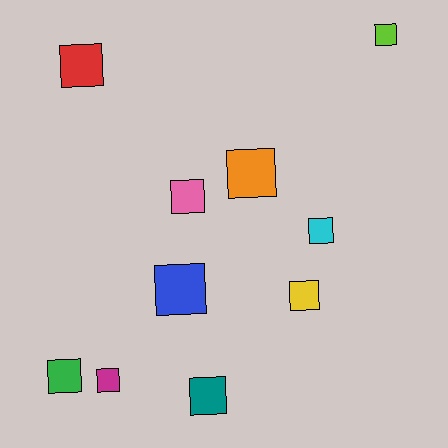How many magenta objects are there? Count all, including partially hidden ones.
There is 1 magenta object.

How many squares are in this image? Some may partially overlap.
There are 10 squares.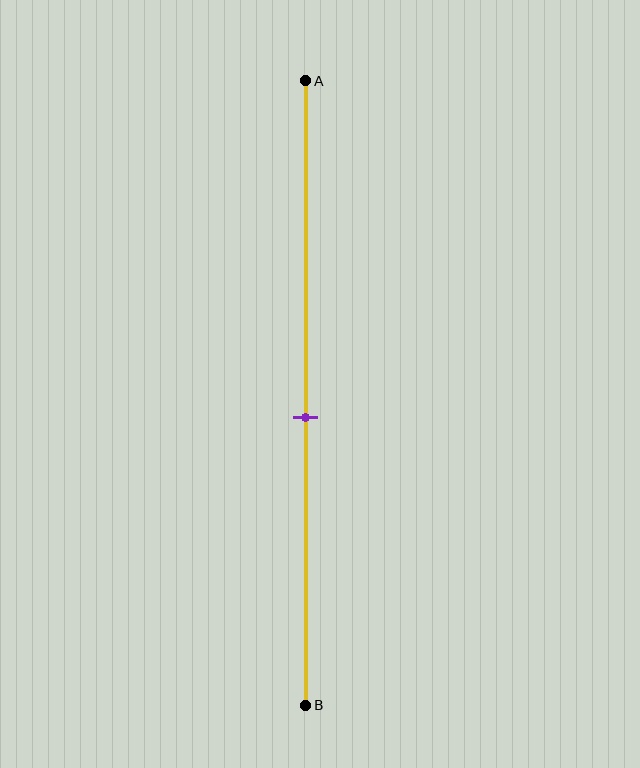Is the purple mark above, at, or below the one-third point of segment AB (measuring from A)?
The purple mark is below the one-third point of segment AB.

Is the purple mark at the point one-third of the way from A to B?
No, the mark is at about 55% from A, not at the 33% one-third point.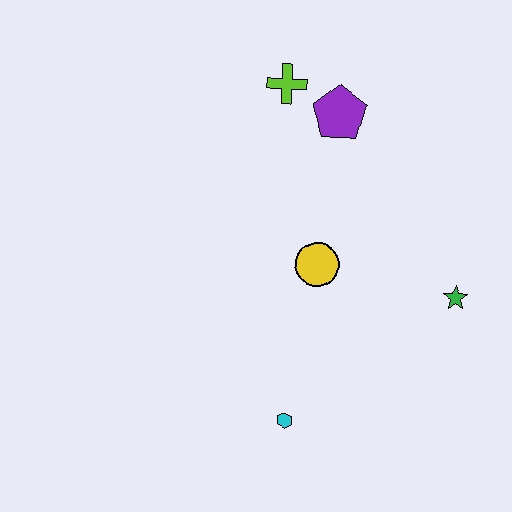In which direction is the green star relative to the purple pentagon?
The green star is below the purple pentagon.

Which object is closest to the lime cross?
The purple pentagon is closest to the lime cross.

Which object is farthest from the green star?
The lime cross is farthest from the green star.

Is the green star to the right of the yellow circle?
Yes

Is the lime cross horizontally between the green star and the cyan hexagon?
No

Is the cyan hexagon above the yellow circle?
No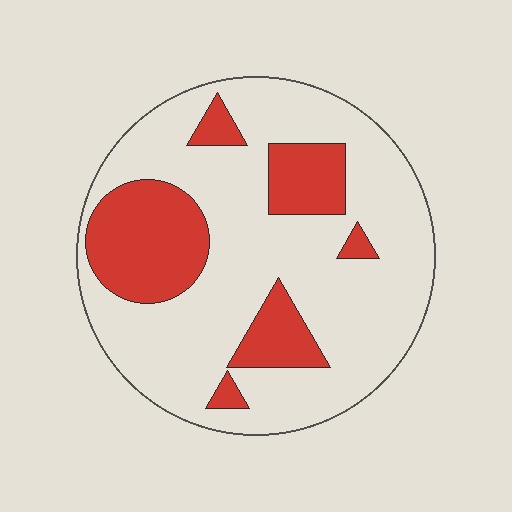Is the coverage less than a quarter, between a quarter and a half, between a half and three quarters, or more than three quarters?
Between a quarter and a half.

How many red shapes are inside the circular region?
6.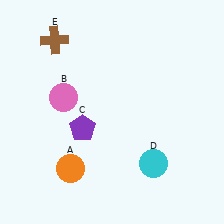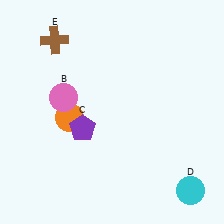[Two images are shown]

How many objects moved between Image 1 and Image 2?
2 objects moved between the two images.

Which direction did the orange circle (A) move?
The orange circle (A) moved up.